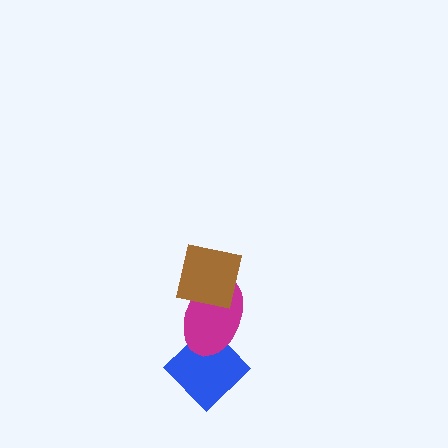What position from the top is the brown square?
The brown square is 1st from the top.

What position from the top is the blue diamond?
The blue diamond is 3rd from the top.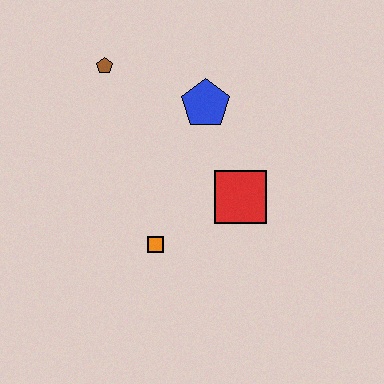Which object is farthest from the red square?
The brown pentagon is farthest from the red square.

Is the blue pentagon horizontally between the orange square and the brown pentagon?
No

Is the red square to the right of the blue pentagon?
Yes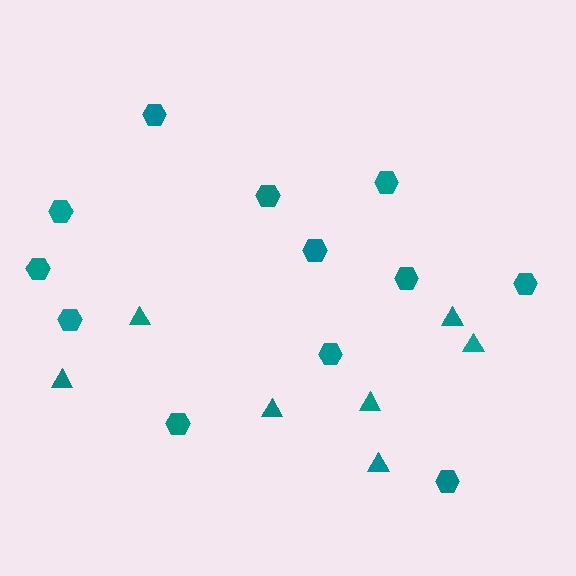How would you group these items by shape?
There are 2 groups: one group of hexagons (12) and one group of triangles (7).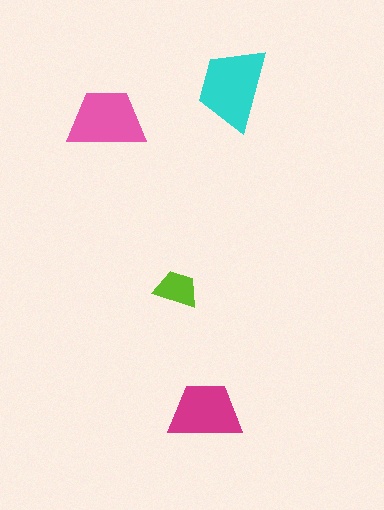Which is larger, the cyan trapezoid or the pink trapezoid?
The cyan one.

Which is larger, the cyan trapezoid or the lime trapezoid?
The cyan one.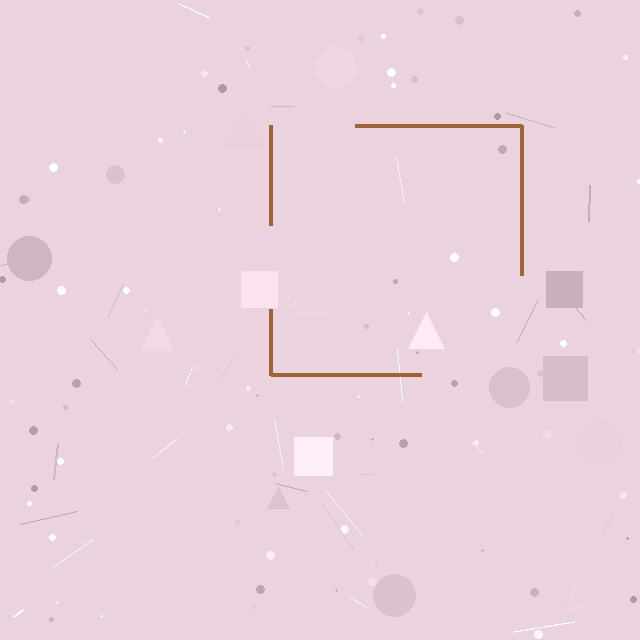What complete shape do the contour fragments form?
The contour fragments form a square.